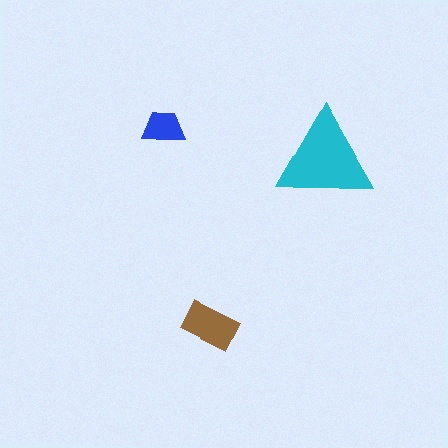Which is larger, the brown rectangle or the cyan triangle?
The cyan triangle.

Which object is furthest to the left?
The blue trapezoid is leftmost.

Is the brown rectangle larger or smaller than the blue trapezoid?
Larger.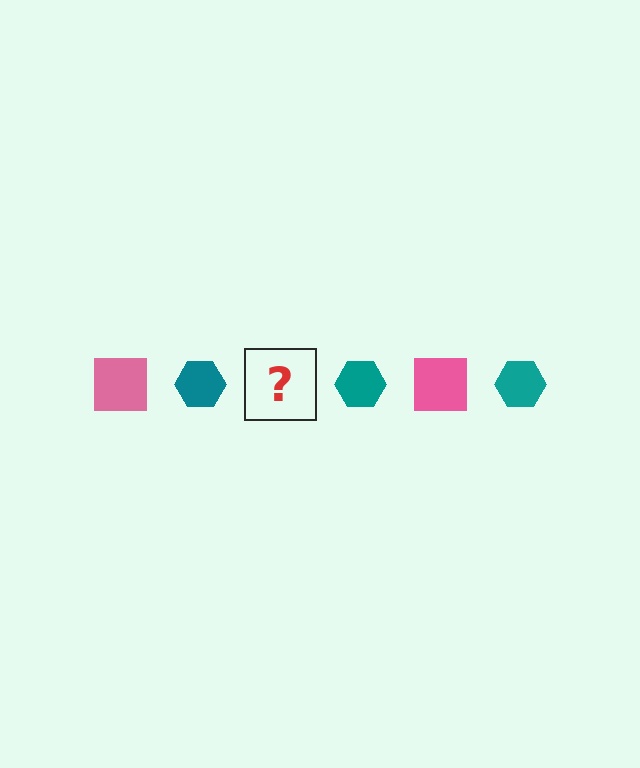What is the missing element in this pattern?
The missing element is a pink square.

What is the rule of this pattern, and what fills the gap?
The rule is that the pattern alternates between pink square and teal hexagon. The gap should be filled with a pink square.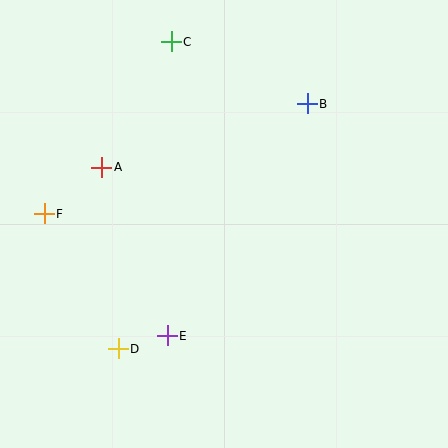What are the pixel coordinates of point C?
Point C is at (171, 42).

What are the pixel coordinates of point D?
Point D is at (118, 349).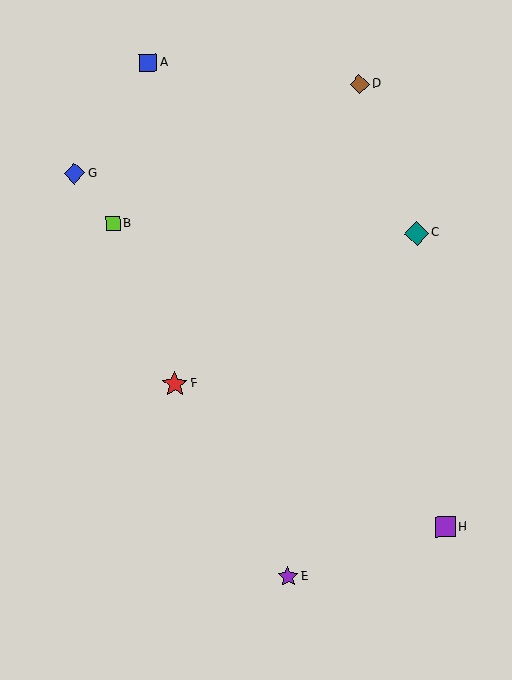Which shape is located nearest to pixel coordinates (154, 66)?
The blue square (labeled A) at (148, 63) is nearest to that location.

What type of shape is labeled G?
Shape G is a blue diamond.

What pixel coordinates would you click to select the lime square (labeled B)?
Click at (113, 224) to select the lime square B.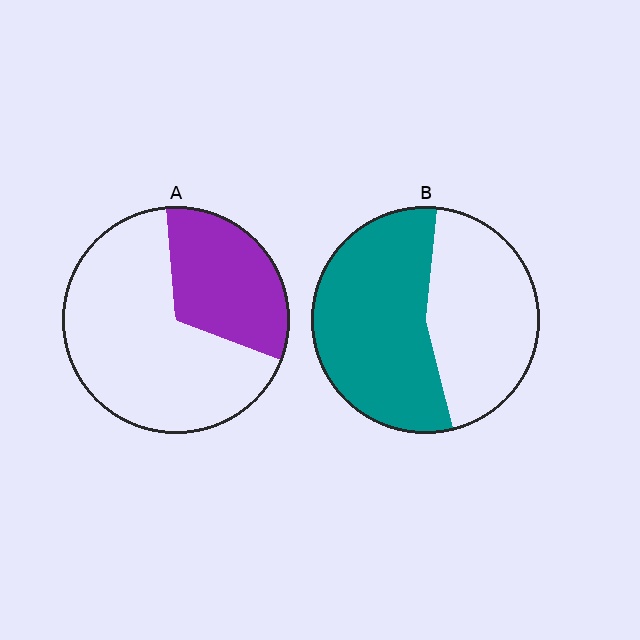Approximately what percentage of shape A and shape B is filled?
A is approximately 30% and B is approximately 55%.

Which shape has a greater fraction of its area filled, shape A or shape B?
Shape B.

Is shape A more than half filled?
No.